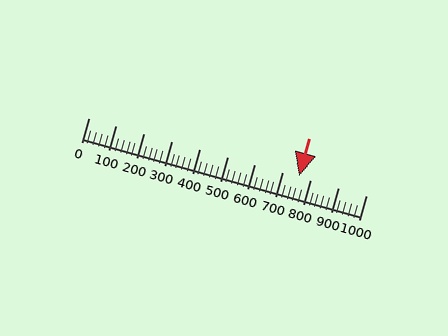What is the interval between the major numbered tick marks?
The major tick marks are spaced 100 units apart.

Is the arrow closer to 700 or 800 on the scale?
The arrow is closer to 800.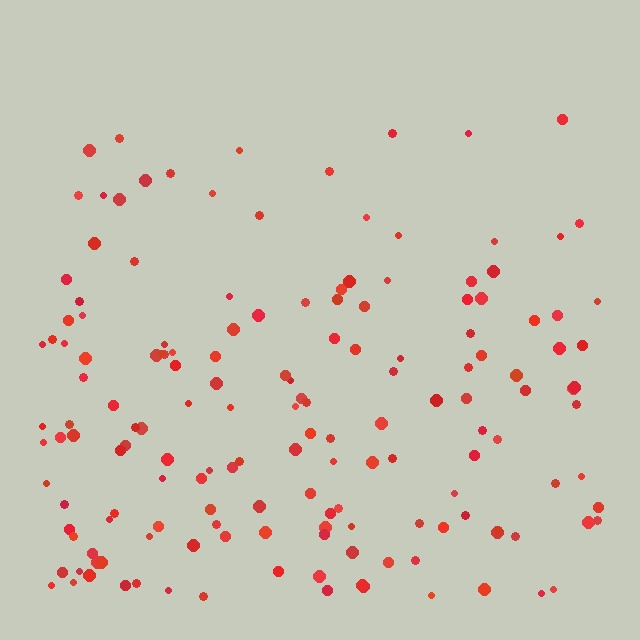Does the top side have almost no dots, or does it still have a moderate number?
Still a moderate number, just noticeably fewer than the bottom.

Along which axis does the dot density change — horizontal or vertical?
Vertical.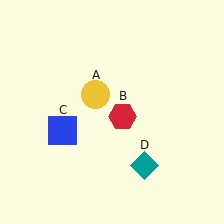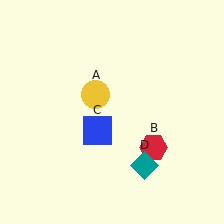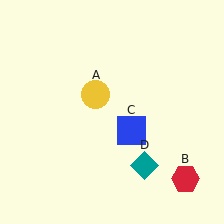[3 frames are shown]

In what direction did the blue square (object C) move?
The blue square (object C) moved right.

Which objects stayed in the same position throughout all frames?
Yellow circle (object A) and teal diamond (object D) remained stationary.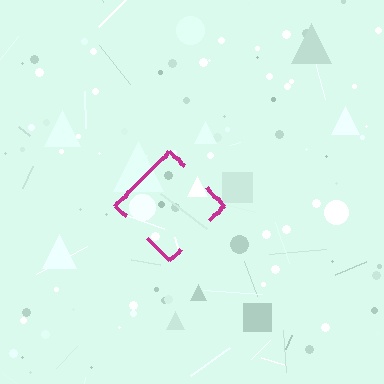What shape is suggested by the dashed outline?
The dashed outline suggests a diamond.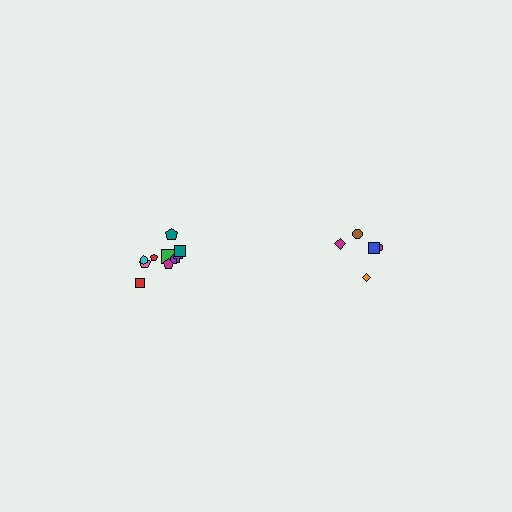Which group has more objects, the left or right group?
The left group.